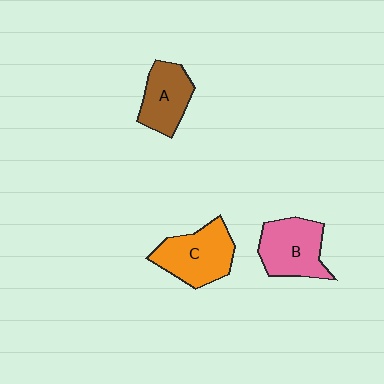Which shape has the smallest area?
Shape A (brown).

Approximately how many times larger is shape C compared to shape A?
Approximately 1.3 times.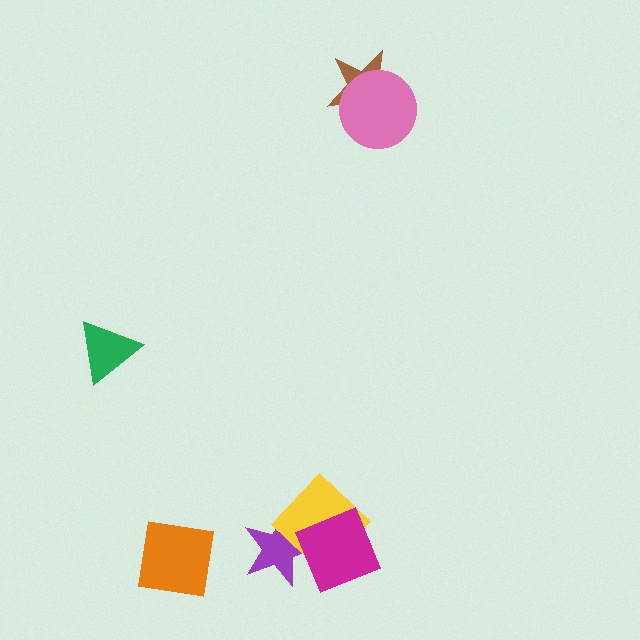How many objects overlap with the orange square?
0 objects overlap with the orange square.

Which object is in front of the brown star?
The pink circle is in front of the brown star.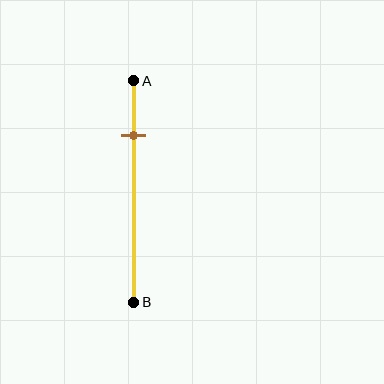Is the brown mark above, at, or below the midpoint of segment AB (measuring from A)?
The brown mark is above the midpoint of segment AB.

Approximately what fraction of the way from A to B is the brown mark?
The brown mark is approximately 25% of the way from A to B.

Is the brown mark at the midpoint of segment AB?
No, the mark is at about 25% from A, not at the 50% midpoint.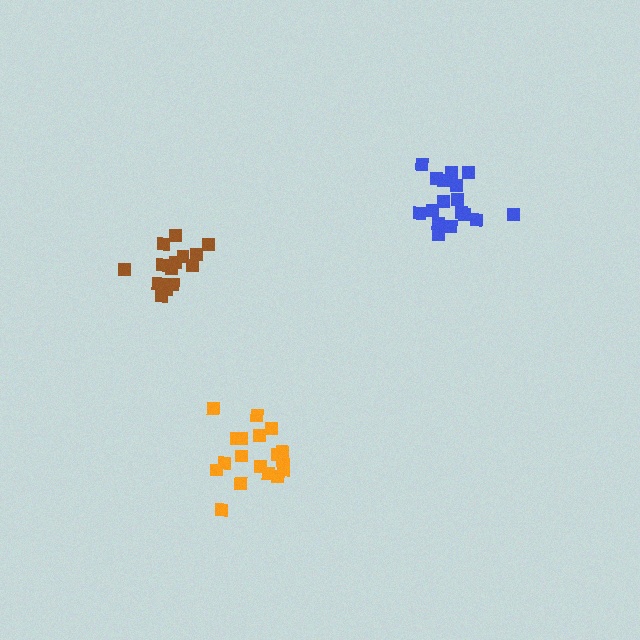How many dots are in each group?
Group 1: 17 dots, Group 2: 16 dots, Group 3: 19 dots (52 total).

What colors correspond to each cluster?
The clusters are colored: blue, brown, orange.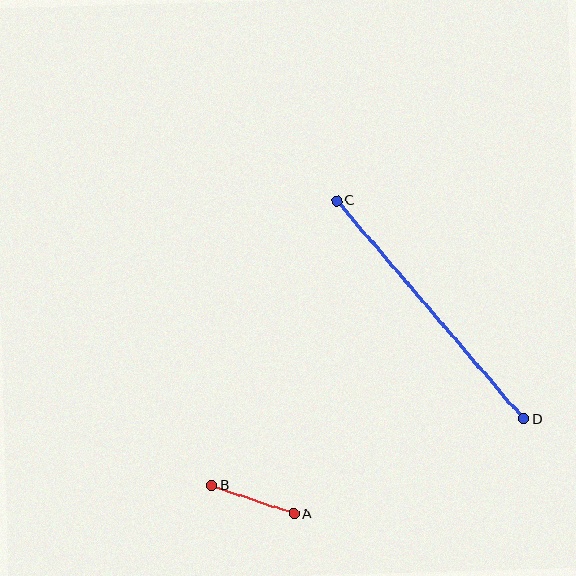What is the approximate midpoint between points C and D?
The midpoint is at approximately (430, 310) pixels.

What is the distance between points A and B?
The distance is approximately 87 pixels.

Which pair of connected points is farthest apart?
Points C and D are farthest apart.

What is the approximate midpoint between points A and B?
The midpoint is at approximately (253, 500) pixels.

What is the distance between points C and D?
The distance is approximately 287 pixels.